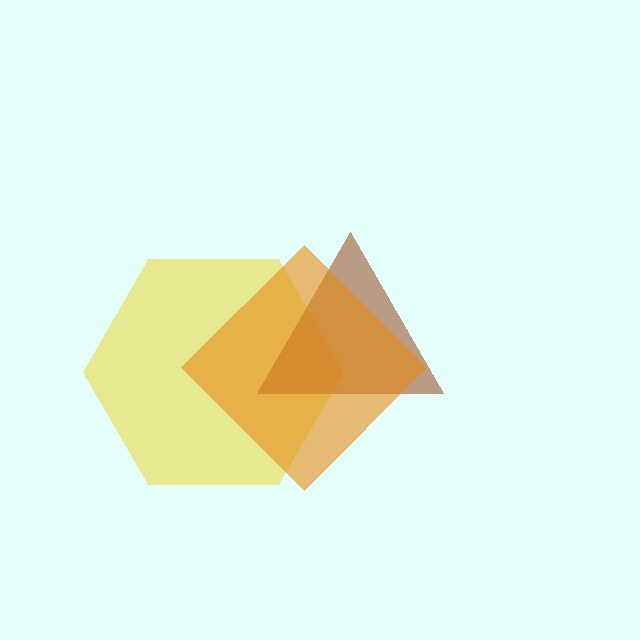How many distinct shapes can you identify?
There are 3 distinct shapes: a yellow hexagon, a brown triangle, an orange diamond.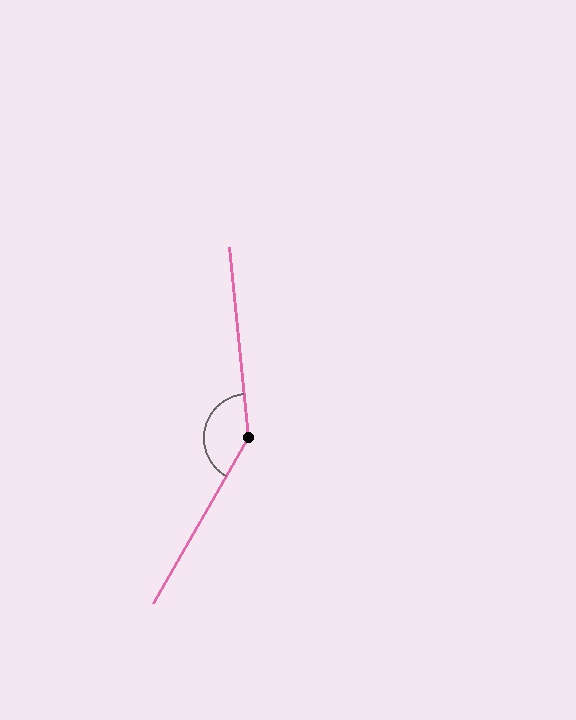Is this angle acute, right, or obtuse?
It is obtuse.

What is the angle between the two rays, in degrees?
Approximately 145 degrees.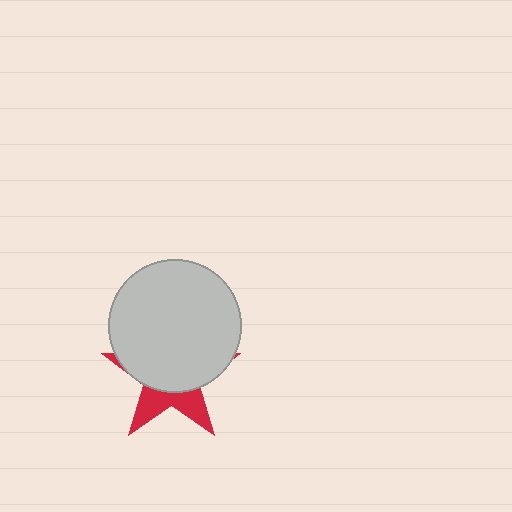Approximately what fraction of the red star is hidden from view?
Roughly 66% of the red star is hidden behind the light gray circle.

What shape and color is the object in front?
The object in front is a light gray circle.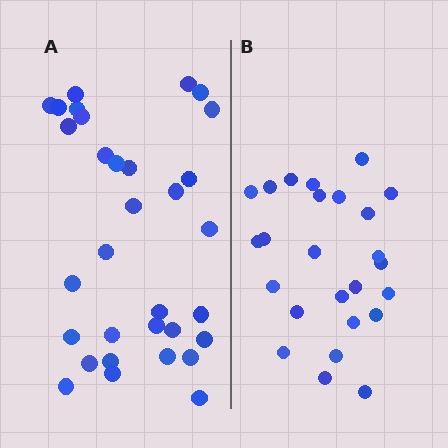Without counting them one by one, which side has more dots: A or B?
Region A (the left region) has more dots.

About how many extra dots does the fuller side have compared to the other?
Region A has roughly 8 or so more dots than region B.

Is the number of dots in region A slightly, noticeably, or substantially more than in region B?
Region A has noticeably more, but not dramatically so. The ratio is roughly 1.3 to 1.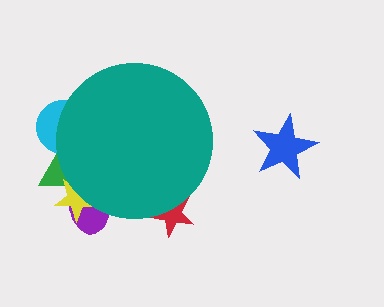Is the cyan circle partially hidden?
Yes, the cyan circle is partially hidden behind the teal circle.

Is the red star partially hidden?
Yes, the red star is partially hidden behind the teal circle.